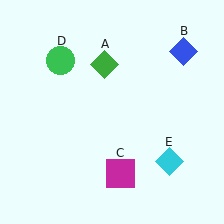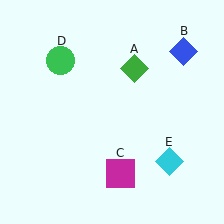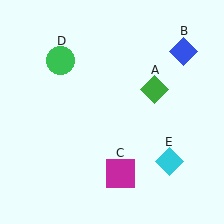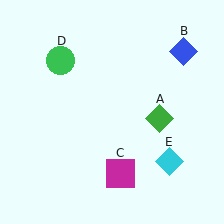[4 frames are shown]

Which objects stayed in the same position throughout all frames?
Blue diamond (object B) and magenta square (object C) and green circle (object D) and cyan diamond (object E) remained stationary.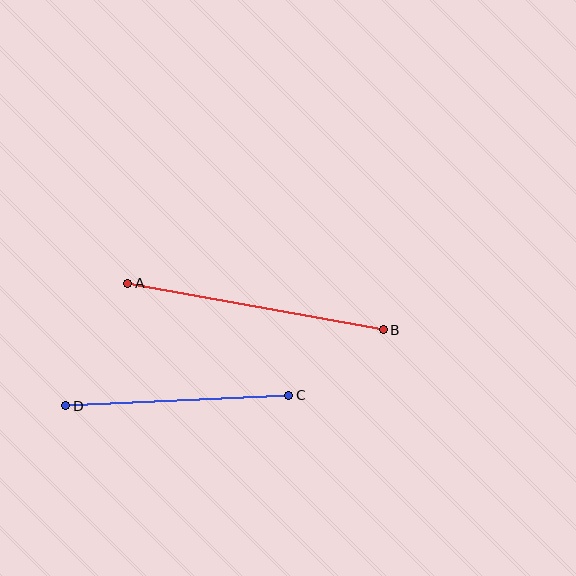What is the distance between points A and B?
The distance is approximately 260 pixels.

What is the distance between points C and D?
The distance is approximately 223 pixels.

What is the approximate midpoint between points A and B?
The midpoint is at approximately (256, 306) pixels.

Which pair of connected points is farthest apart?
Points A and B are farthest apart.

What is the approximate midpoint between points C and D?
The midpoint is at approximately (177, 400) pixels.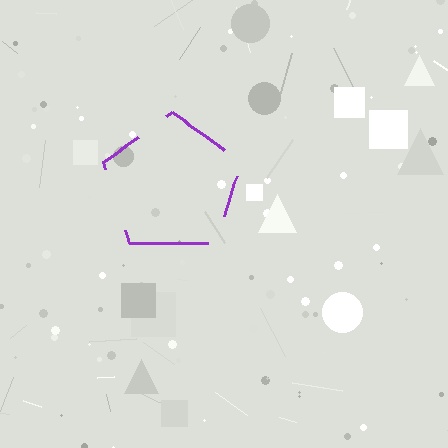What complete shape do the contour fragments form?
The contour fragments form a pentagon.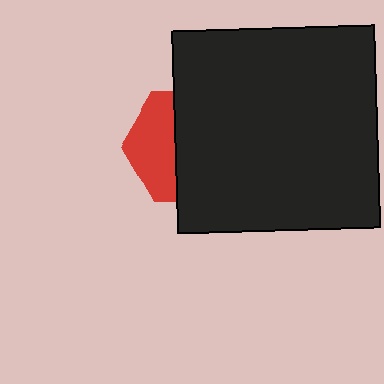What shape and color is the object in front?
The object in front is a black square.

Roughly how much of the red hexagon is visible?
A small part of it is visible (roughly 39%).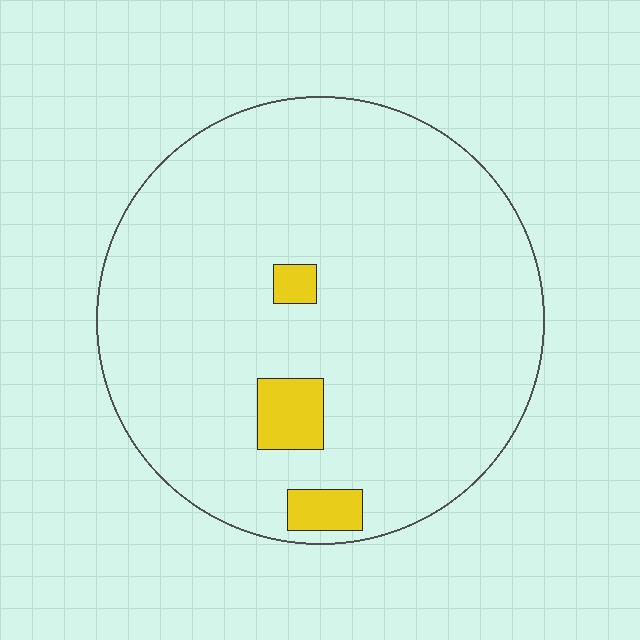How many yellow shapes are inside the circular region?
3.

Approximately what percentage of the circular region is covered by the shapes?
Approximately 5%.